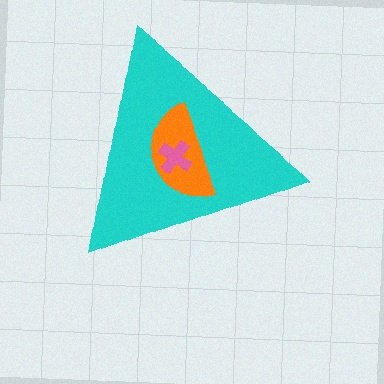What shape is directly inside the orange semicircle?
The pink cross.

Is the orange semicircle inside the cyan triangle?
Yes.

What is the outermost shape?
The cyan triangle.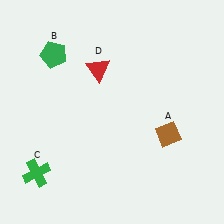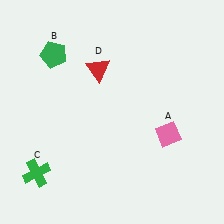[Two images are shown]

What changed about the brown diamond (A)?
In Image 1, A is brown. In Image 2, it changed to pink.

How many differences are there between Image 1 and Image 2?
There is 1 difference between the two images.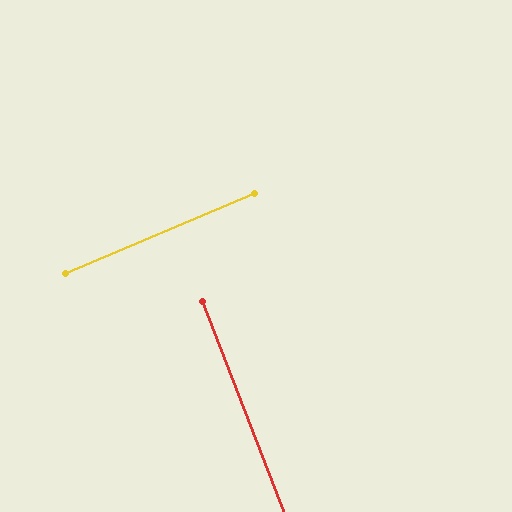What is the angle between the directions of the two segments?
Approximately 88 degrees.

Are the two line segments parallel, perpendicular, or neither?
Perpendicular — they meet at approximately 88°.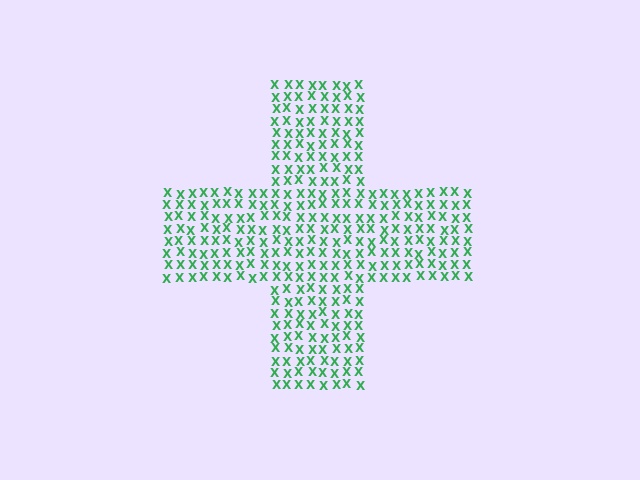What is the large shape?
The large shape is a cross.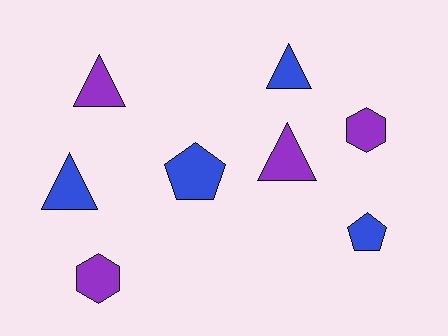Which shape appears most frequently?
Triangle, with 4 objects.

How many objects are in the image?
There are 8 objects.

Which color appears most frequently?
Purple, with 4 objects.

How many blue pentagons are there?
There are 2 blue pentagons.